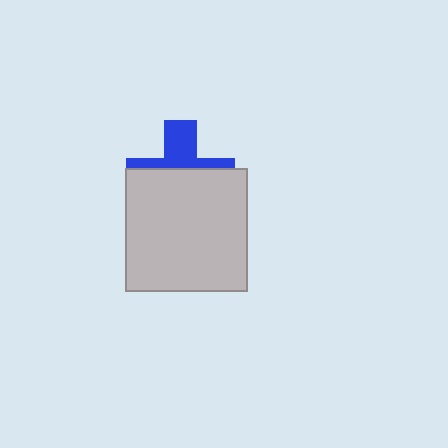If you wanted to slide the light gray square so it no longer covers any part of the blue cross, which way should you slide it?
Slide it down — that is the most direct way to separate the two shapes.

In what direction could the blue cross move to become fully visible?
The blue cross could move up. That would shift it out from behind the light gray square entirely.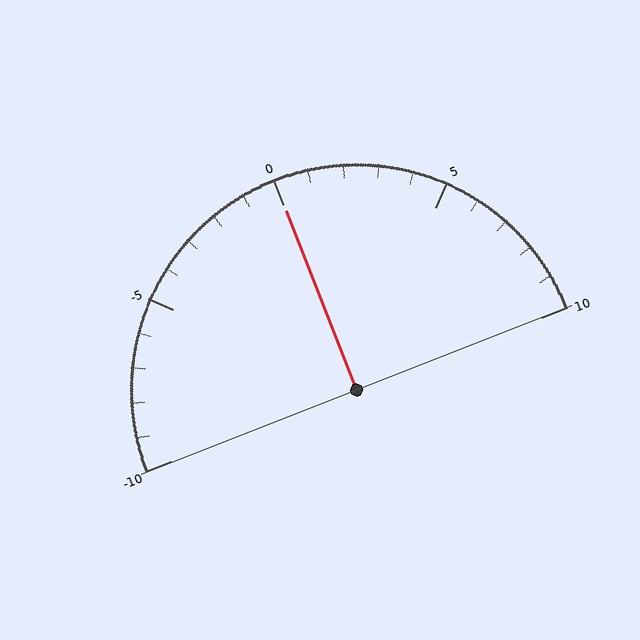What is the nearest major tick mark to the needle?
The nearest major tick mark is 0.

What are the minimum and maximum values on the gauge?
The gauge ranges from -10 to 10.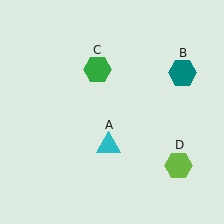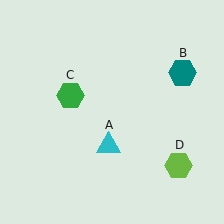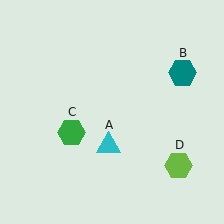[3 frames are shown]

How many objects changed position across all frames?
1 object changed position: green hexagon (object C).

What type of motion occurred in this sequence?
The green hexagon (object C) rotated counterclockwise around the center of the scene.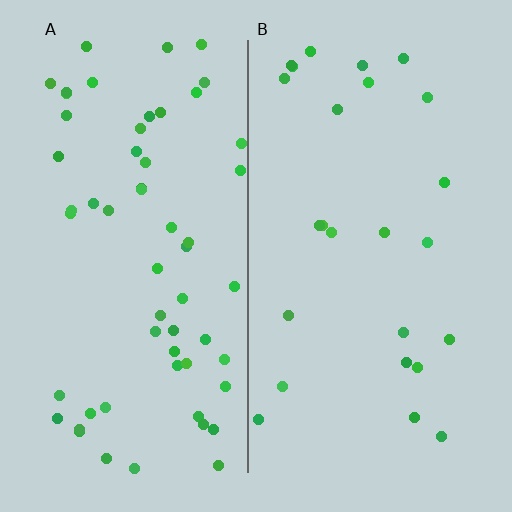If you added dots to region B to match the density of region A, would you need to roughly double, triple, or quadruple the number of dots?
Approximately double.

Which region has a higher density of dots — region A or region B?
A (the left).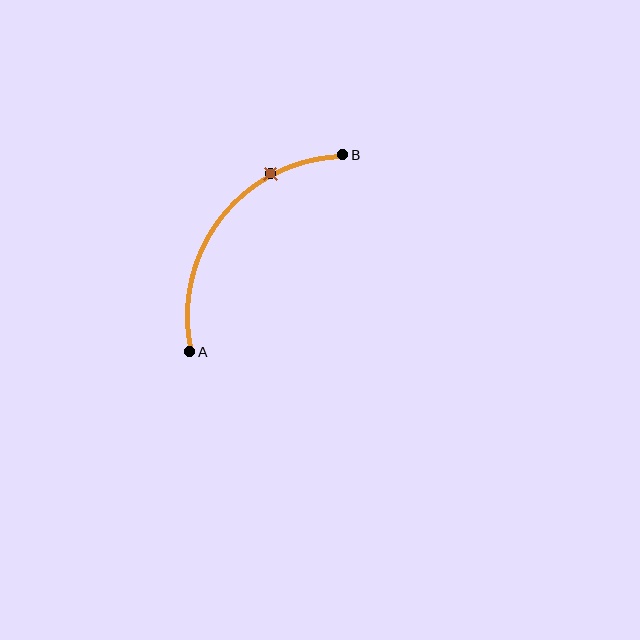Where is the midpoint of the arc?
The arc midpoint is the point on the curve farthest from the straight line joining A and B. It sits above and to the left of that line.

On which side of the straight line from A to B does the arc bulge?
The arc bulges above and to the left of the straight line connecting A and B.